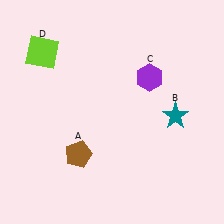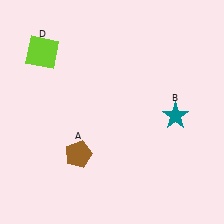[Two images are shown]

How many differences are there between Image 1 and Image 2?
There is 1 difference between the two images.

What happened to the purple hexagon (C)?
The purple hexagon (C) was removed in Image 2. It was in the top-right area of Image 1.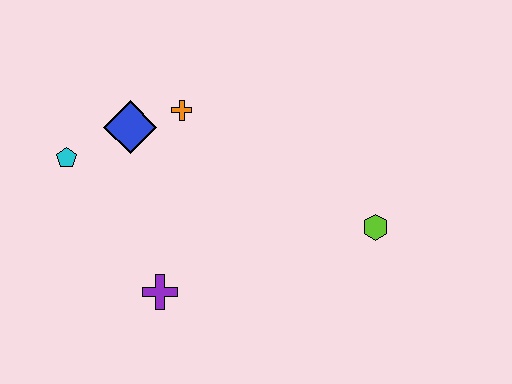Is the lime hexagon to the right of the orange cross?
Yes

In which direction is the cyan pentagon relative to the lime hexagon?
The cyan pentagon is to the left of the lime hexagon.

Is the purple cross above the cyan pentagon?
No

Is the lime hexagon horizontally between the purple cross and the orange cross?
No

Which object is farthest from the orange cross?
The lime hexagon is farthest from the orange cross.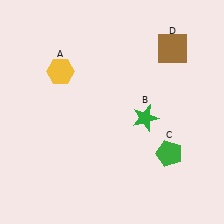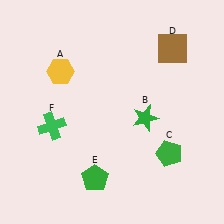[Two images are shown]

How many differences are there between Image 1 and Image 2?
There are 2 differences between the two images.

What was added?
A green pentagon (E), a green cross (F) were added in Image 2.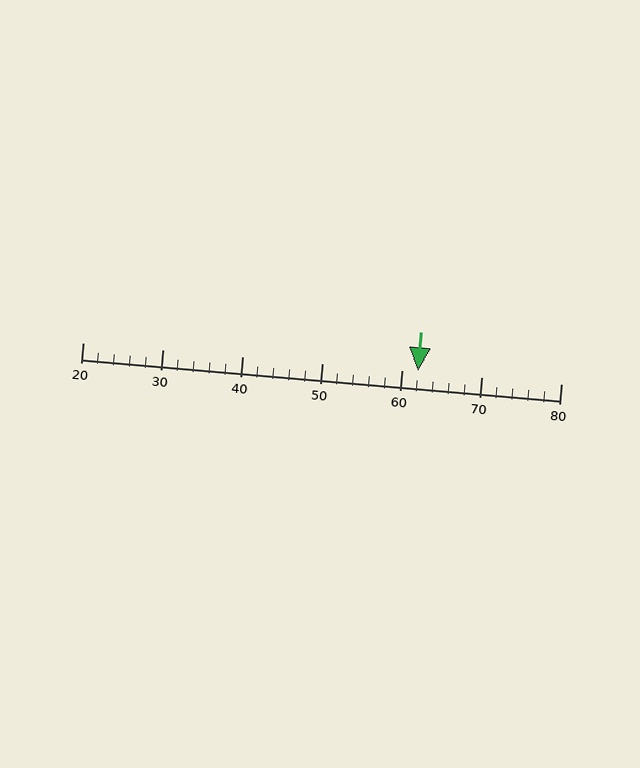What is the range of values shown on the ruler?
The ruler shows values from 20 to 80.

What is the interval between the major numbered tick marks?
The major tick marks are spaced 10 units apart.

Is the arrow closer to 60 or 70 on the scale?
The arrow is closer to 60.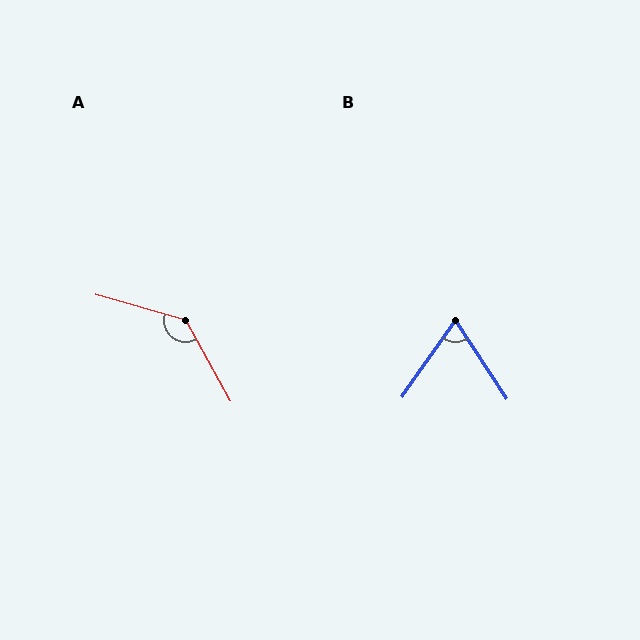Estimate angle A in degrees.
Approximately 135 degrees.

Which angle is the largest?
A, at approximately 135 degrees.